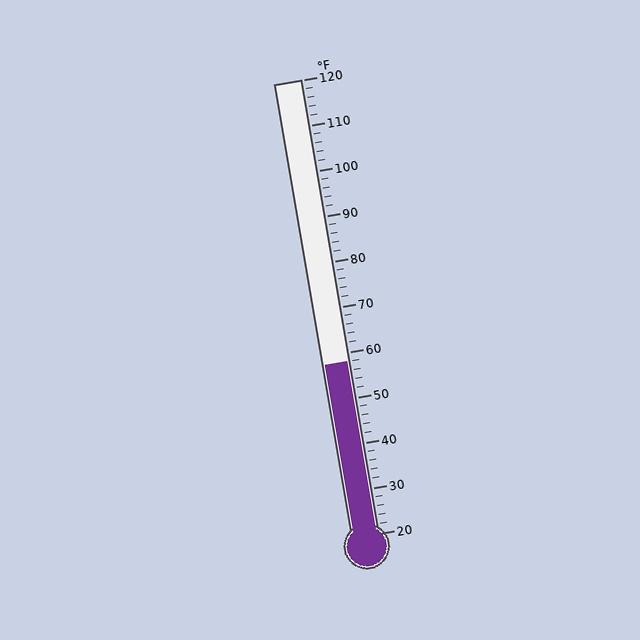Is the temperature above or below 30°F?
The temperature is above 30°F.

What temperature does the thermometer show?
The thermometer shows approximately 58°F.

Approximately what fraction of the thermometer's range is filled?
The thermometer is filled to approximately 40% of its range.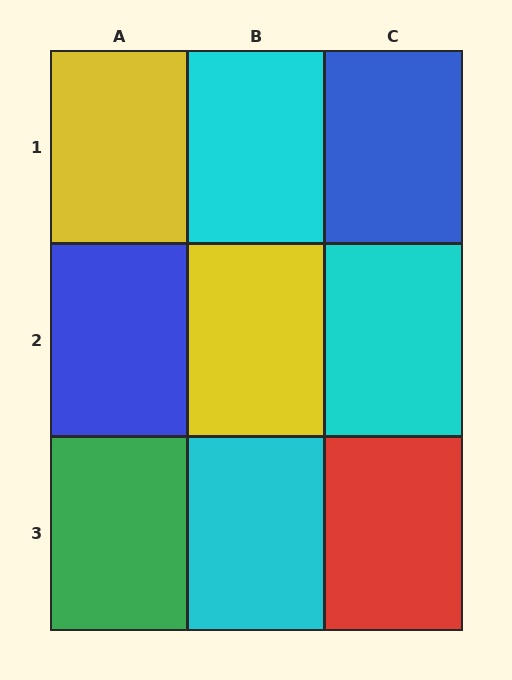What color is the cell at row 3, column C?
Red.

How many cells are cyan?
3 cells are cyan.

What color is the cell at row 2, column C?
Cyan.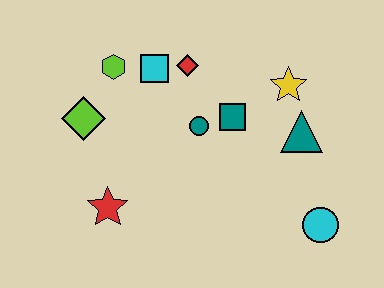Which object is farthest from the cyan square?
The cyan circle is farthest from the cyan square.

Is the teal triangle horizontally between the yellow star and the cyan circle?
Yes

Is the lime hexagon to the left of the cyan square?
Yes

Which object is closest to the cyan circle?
The teal triangle is closest to the cyan circle.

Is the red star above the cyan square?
No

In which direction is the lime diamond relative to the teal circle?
The lime diamond is to the left of the teal circle.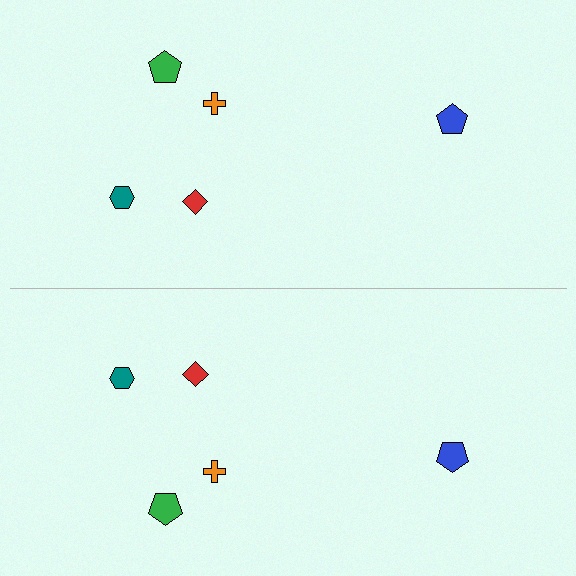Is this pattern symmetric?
Yes, this pattern has bilateral (reflection) symmetry.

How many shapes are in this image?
There are 10 shapes in this image.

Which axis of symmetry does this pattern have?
The pattern has a horizontal axis of symmetry running through the center of the image.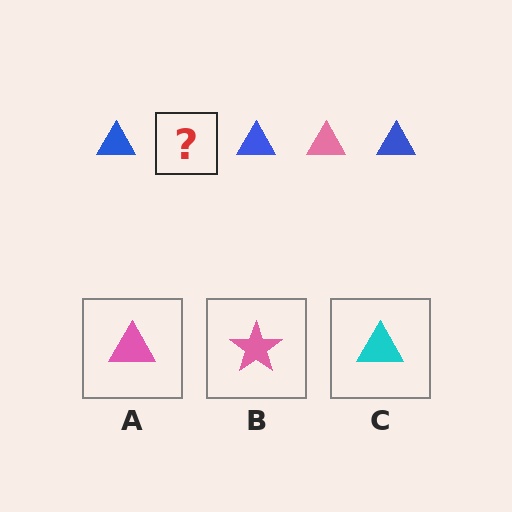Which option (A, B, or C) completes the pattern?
A.